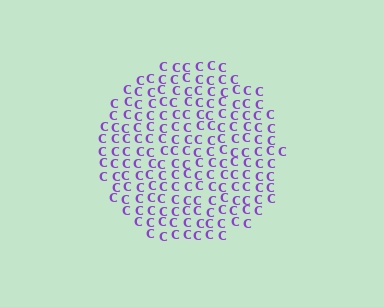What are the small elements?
The small elements are letter C's.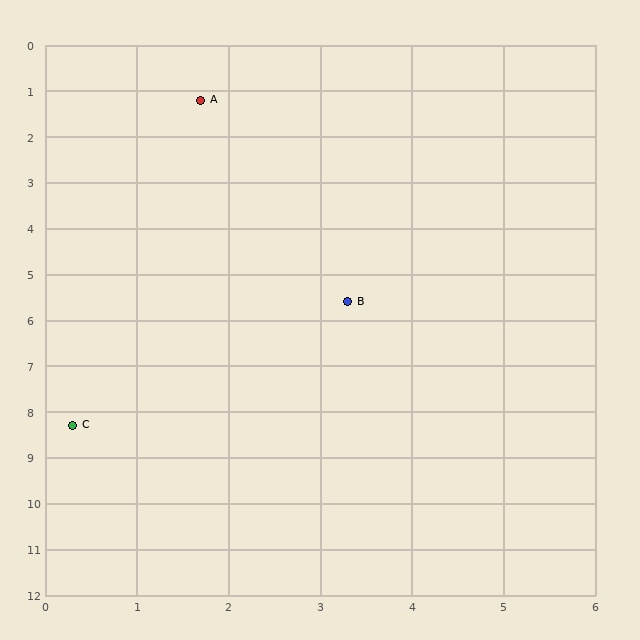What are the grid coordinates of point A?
Point A is at approximately (1.7, 1.2).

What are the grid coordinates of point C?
Point C is at approximately (0.3, 8.3).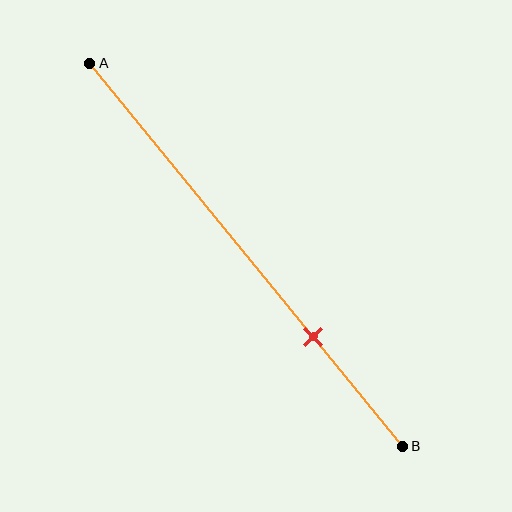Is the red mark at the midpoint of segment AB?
No, the mark is at about 70% from A, not at the 50% midpoint.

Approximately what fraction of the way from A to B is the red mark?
The red mark is approximately 70% of the way from A to B.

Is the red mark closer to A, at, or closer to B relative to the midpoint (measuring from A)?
The red mark is closer to point B than the midpoint of segment AB.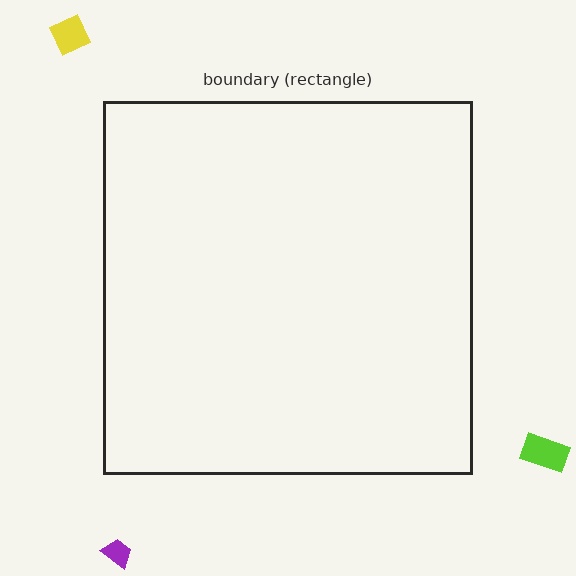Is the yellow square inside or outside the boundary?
Outside.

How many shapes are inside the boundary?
0 inside, 3 outside.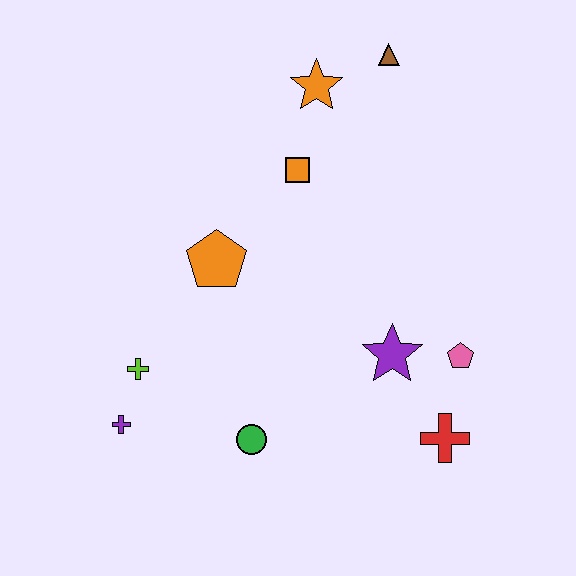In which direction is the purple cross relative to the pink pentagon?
The purple cross is to the left of the pink pentagon.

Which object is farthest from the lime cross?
The brown triangle is farthest from the lime cross.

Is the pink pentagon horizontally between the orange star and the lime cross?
No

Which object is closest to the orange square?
The orange star is closest to the orange square.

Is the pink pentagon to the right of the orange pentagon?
Yes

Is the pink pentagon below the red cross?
No